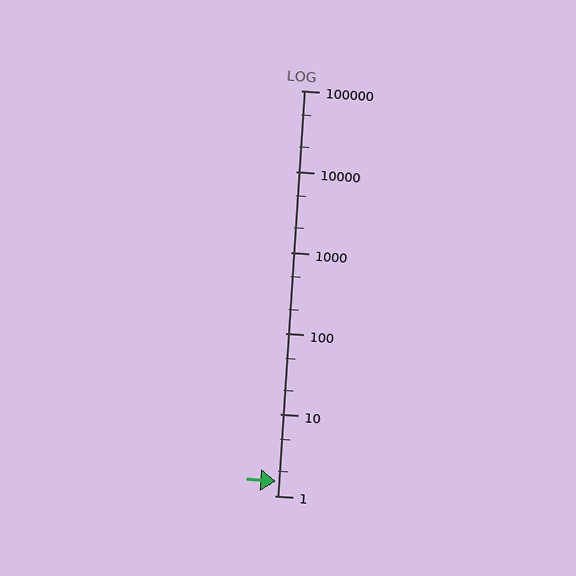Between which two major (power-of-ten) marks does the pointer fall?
The pointer is between 1 and 10.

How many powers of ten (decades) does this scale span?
The scale spans 5 decades, from 1 to 100000.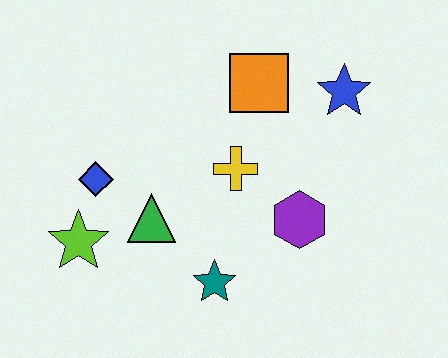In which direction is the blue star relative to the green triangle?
The blue star is to the right of the green triangle.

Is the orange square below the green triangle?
No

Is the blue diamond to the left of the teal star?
Yes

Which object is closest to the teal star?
The green triangle is closest to the teal star.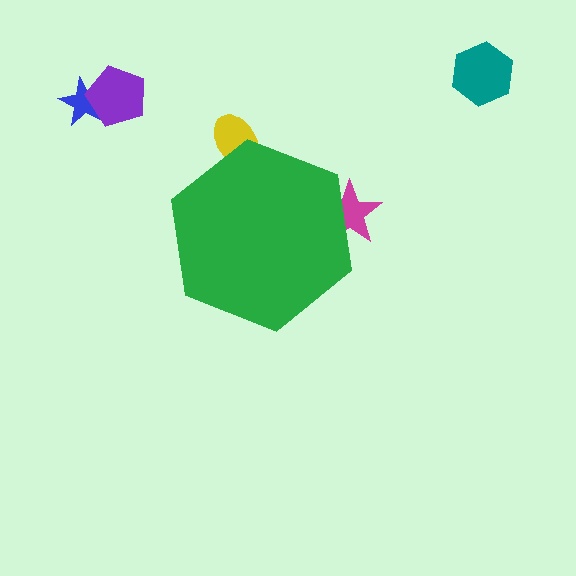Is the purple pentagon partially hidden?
No, the purple pentagon is fully visible.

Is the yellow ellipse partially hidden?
Yes, the yellow ellipse is partially hidden behind the green hexagon.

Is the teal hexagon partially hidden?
No, the teal hexagon is fully visible.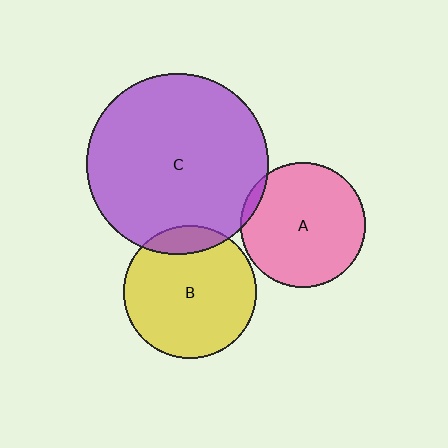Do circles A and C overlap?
Yes.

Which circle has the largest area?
Circle C (purple).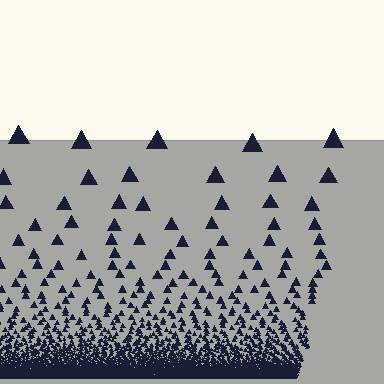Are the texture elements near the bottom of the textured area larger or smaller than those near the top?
Smaller. The gradient is inverted — elements near the bottom are smaller and denser.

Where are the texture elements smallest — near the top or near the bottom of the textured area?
Near the bottom.